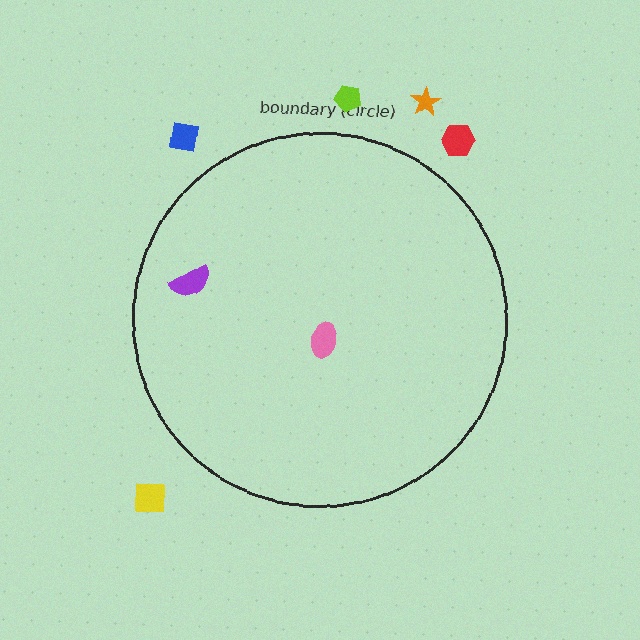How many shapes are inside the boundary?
2 inside, 5 outside.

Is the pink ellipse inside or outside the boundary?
Inside.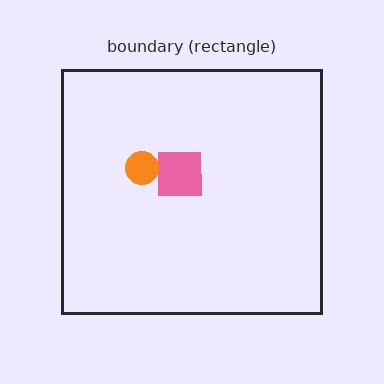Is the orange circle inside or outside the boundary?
Inside.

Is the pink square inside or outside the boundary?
Inside.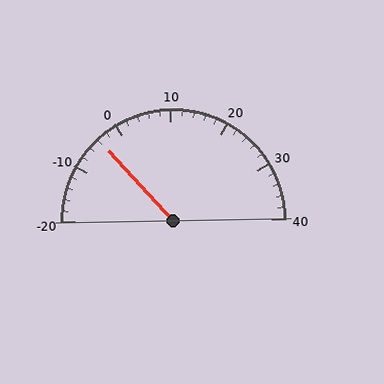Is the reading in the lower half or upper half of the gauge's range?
The reading is in the lower half of the range (-20 to 40).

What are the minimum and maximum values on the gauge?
The gauge ranges from -20 to 40.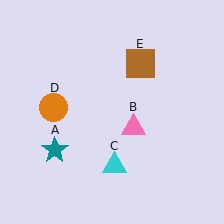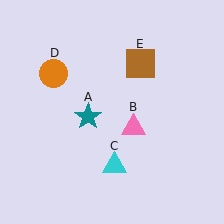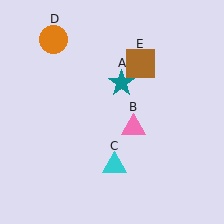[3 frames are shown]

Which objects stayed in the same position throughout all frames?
Pink triangle (object B) and cyan triangle (object C) and brown square (object E) remained stationary.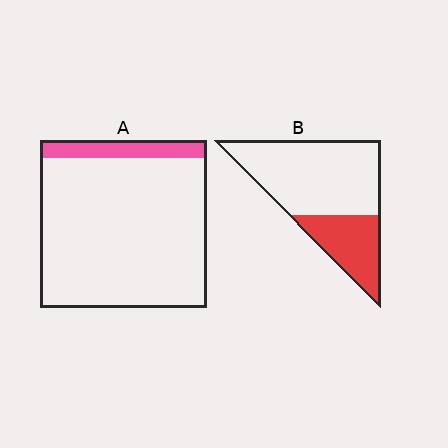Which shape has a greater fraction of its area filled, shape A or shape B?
Shape B.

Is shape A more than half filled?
No.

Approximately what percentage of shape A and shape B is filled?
A is approximately 10% and B is approximately 30%.